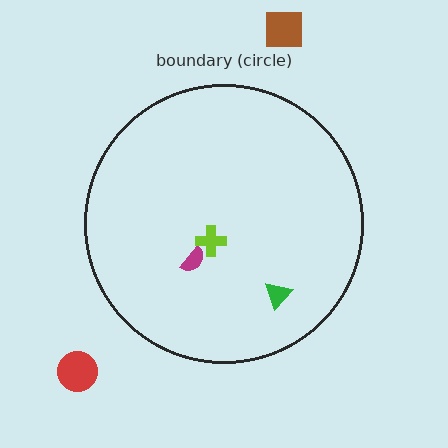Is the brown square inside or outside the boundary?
Outside.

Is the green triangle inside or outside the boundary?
Inside.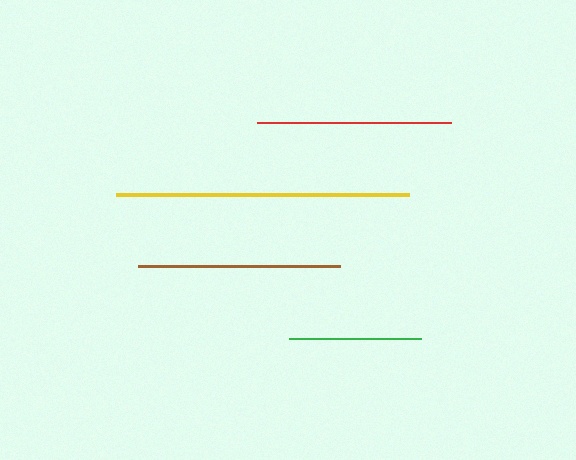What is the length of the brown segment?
The brown segment is approximately 202 pixels long.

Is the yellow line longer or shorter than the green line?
The yellow line is longer than the green line.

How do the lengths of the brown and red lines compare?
The brown and red lines are approximately the same length.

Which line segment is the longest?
The yellow line is the longest at approximately 292 pixels.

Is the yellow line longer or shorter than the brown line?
The yellow line is longer than the brown line.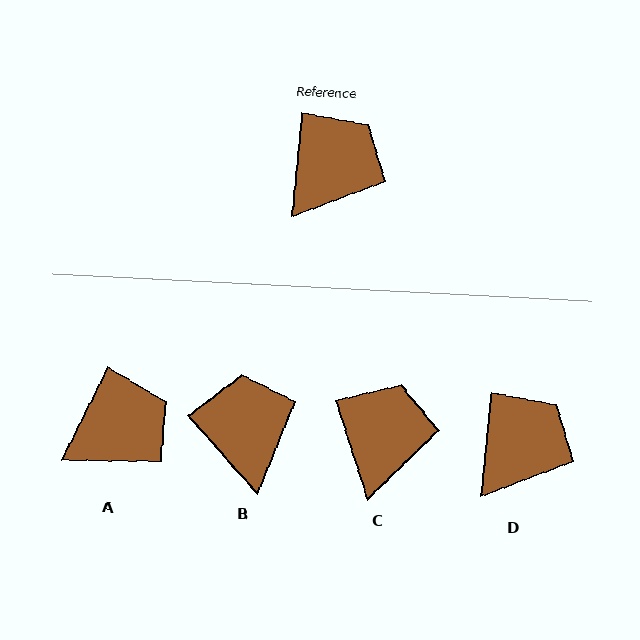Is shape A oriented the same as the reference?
No, it is off by about 21 degrees.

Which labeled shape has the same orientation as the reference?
D.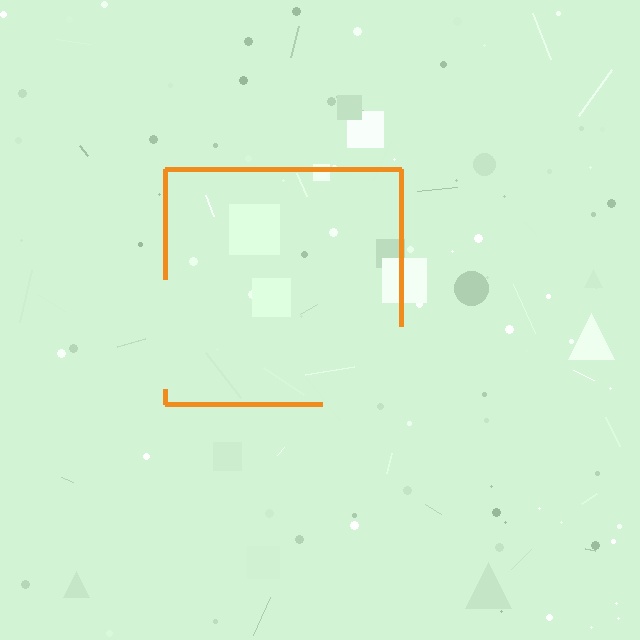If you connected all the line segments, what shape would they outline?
They would outline a square.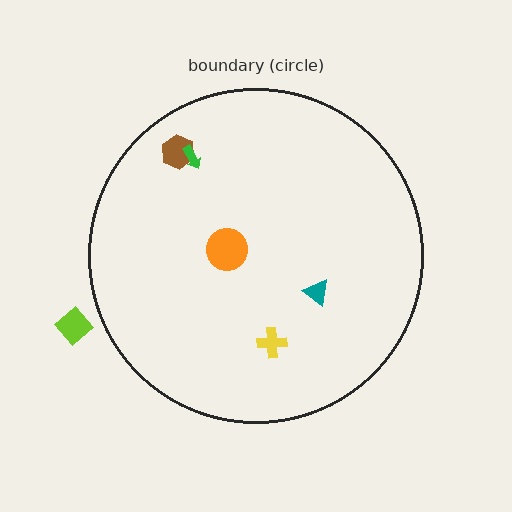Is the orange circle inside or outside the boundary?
Inside.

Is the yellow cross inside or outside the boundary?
Inside.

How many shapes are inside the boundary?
5 inside, 1 outside.